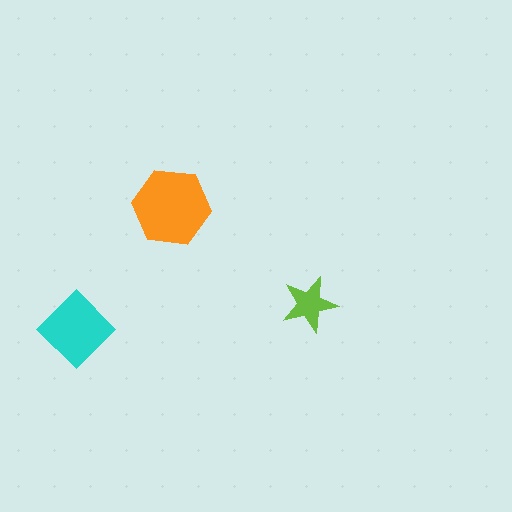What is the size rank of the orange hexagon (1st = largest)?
1st.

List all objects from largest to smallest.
The orange hexagon, the cyan diamond, the lime star.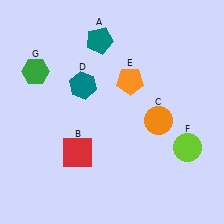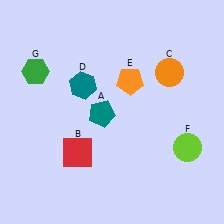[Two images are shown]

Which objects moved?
The objects that moved are: the teal pentagon (A), the orange circle (C).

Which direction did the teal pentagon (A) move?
The teal pentagon (A) moved down.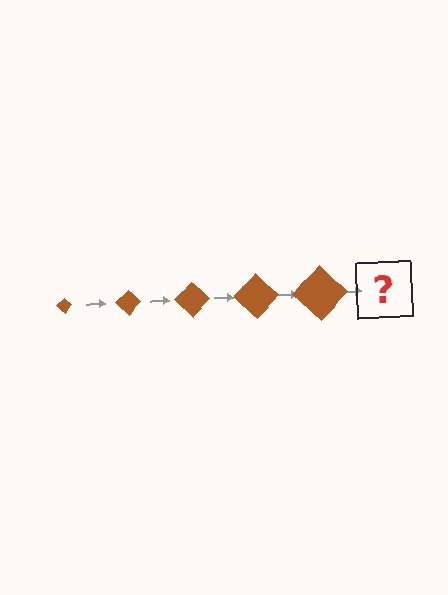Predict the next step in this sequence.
The next step is a brown diamond, larger than the previous one.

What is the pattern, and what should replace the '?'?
The pattern is that the diamond gets progressively larger each step. The '?' should be a brown diamond, larger than the previous one.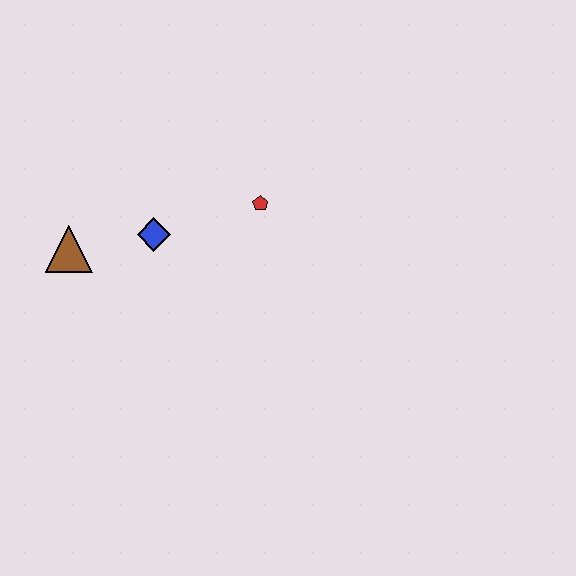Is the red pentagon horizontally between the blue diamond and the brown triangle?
No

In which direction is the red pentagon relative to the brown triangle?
The red pentagon is to the right of the brown triangle.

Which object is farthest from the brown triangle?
The red pentagon is farthest from the brown triangle.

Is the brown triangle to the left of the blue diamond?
Yes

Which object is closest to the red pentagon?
The blue diamond is closest to the red pentagon.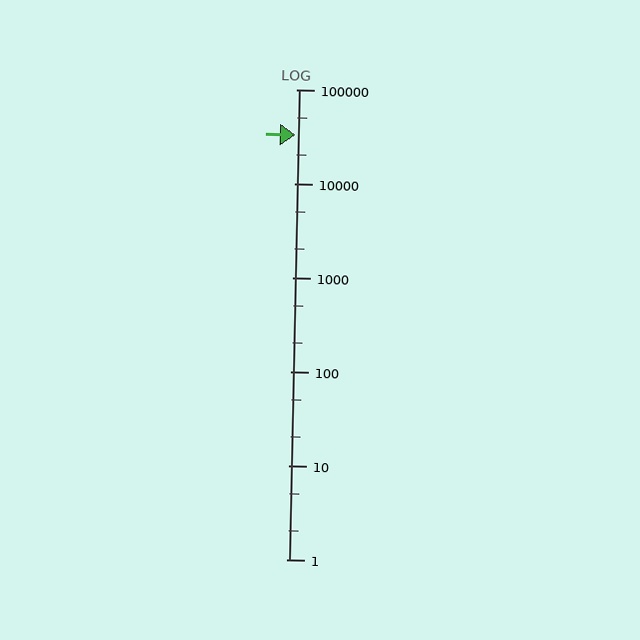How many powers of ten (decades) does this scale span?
The scale spans 5 decades, from 1 to 100000.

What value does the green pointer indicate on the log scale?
The pointer indicates approximately 33000.